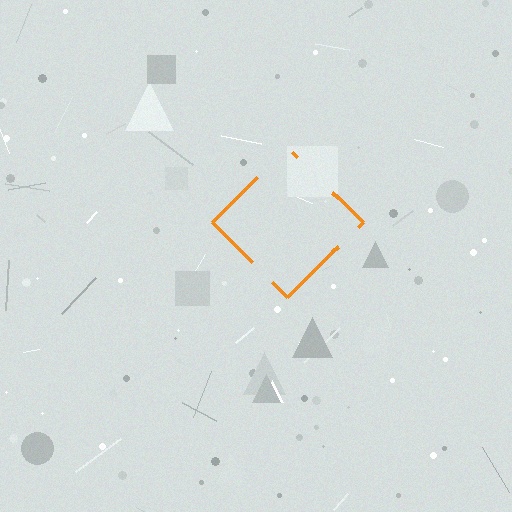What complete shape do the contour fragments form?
The contour fragments form a diamond.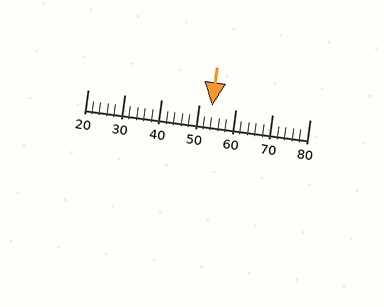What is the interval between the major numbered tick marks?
The major tick marks are spaced 10 units apart.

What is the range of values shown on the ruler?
The ruler shows values from 20 to 80.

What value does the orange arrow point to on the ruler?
The orange arrow points to approximately 54.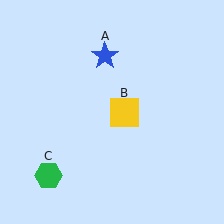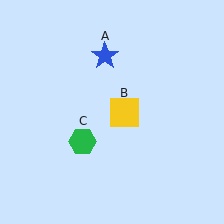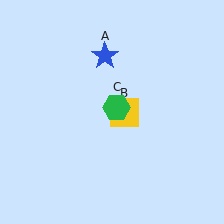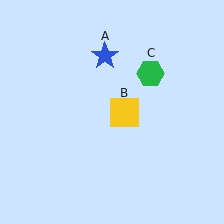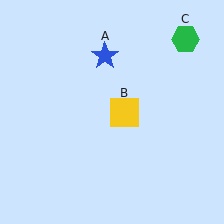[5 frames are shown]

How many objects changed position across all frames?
1 object changed position: green hexagon (object C).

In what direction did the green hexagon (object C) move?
The green hexagon (object C) moved up and to the right.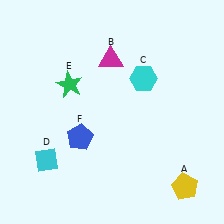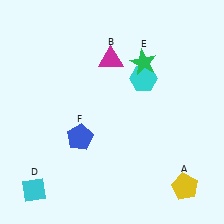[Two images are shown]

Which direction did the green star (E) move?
The green star (E) moved right.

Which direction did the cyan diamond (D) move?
The cyan diamond (D) moved down.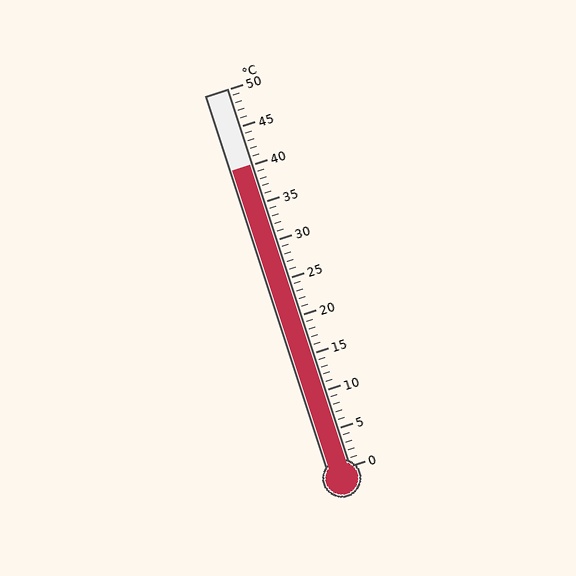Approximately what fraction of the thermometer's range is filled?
The thermometer is filled to approximately 80% of its range.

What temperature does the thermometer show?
The thermometer shows approximately 40°C.